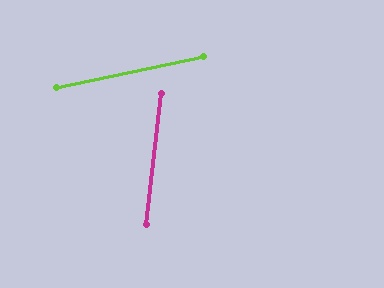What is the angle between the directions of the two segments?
Approximately 72 degrees.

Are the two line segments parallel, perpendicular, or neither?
Neither parallel nor perpendicular — they differ by about 72°.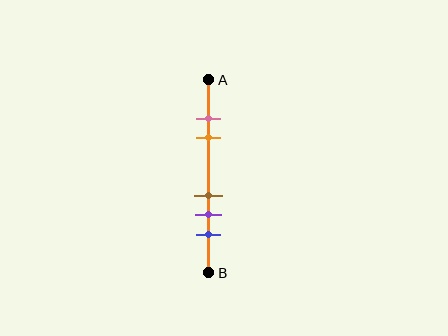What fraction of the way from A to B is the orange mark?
The orange mark is approximately 30% (0.3) of the way from A to B.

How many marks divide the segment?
There are 5 marks dividing the segment.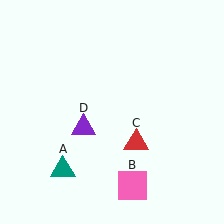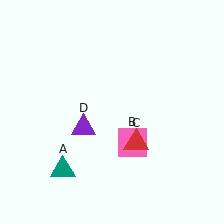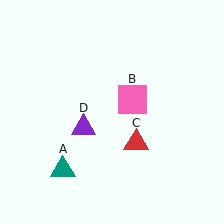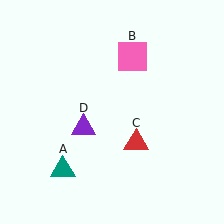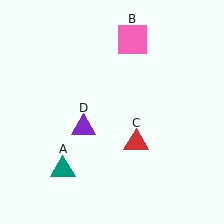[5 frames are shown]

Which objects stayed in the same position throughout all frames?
Teal triangle (object A) and red triangle (object C) and purple triangle (object D) remained stationary.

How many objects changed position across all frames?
1 object changed position: pink square (object B).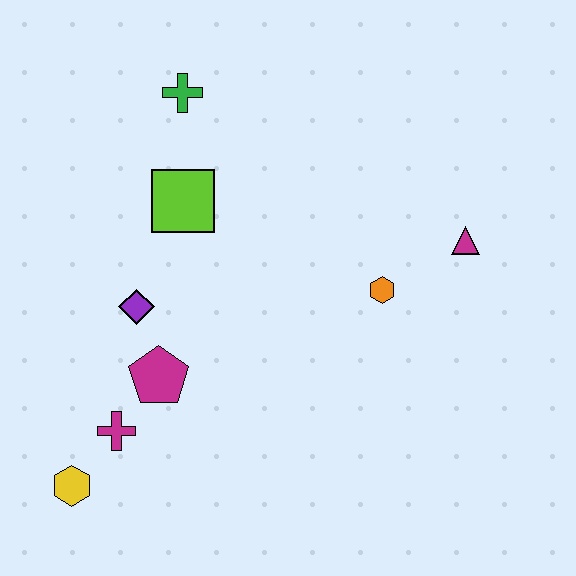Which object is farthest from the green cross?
The yellow hexagon is farthest from the green cross.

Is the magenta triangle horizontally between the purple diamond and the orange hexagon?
No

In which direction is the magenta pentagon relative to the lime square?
The magenta pentagon is below the lime square.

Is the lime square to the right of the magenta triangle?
No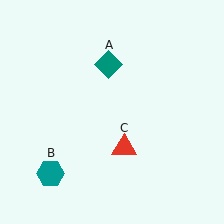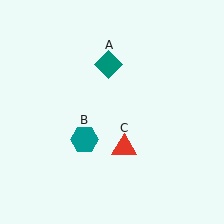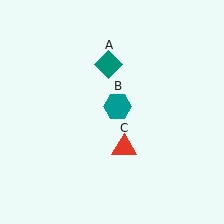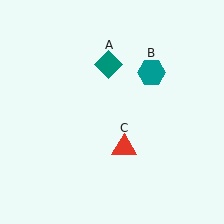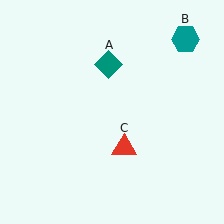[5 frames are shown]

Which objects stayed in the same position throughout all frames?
Teal diamond (object A) and red triangle (object C) remained stationary.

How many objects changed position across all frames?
1 object changed position: teal hexagon (object B).